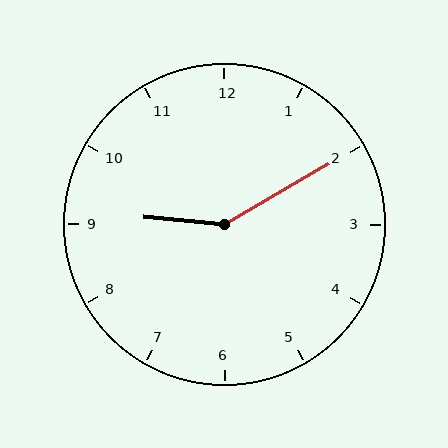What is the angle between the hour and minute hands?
Approximately 145 degrees.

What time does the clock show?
9:10.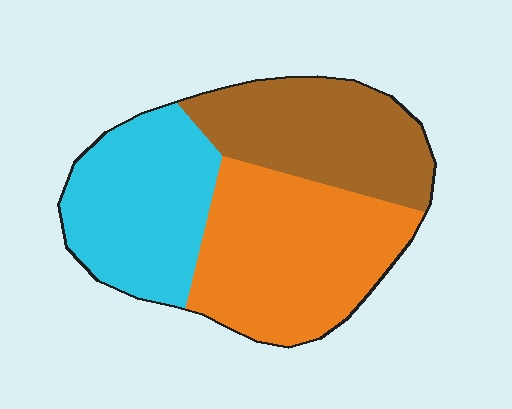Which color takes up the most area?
Orange, at roughly 40%.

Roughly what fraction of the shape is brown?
Brown covers around 30% of the shape.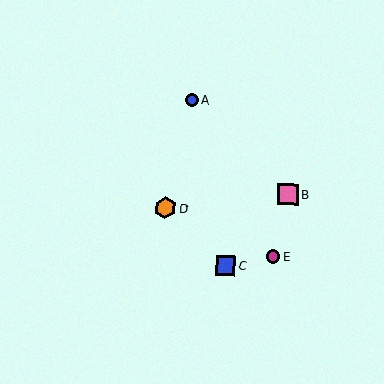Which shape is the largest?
The orange hexagon (labeled D) is the largest.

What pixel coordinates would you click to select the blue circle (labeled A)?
Click at (192, 100) to select the blue circle A.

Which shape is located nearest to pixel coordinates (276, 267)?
The magenta circle (labeled E) at (273, 256) is nearest to that location.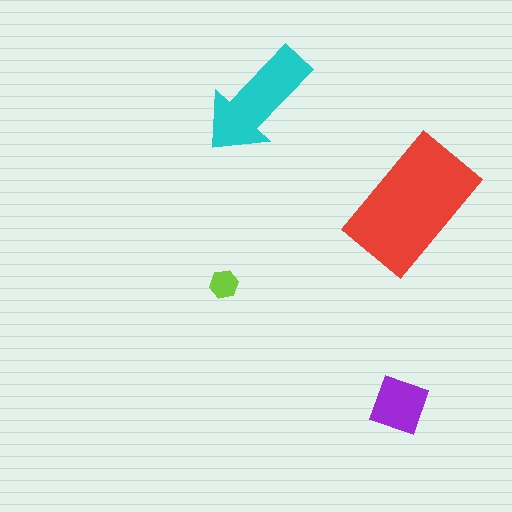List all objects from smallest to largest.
The lime hexagon, the purple diamond, the cyan arrow, the red rectangle.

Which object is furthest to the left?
The lime hexagon is leftmost.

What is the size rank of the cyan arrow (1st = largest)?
2nd.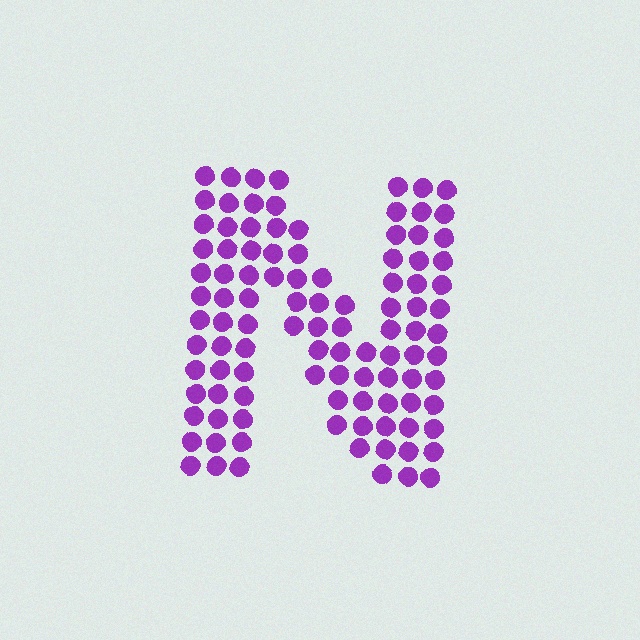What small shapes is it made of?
It is made of small circles.